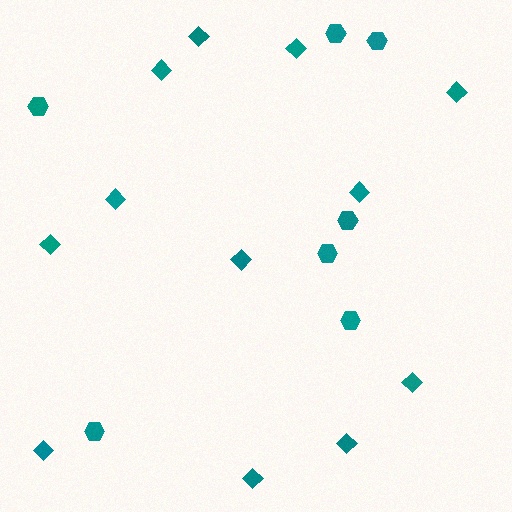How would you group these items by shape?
There are 2 groups: one group of diamonds (12) and one group of hexagons (7).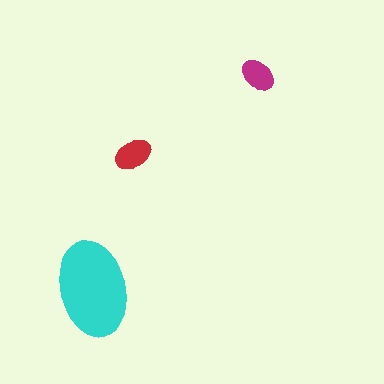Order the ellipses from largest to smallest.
the cyan one, the red one, the magenta one.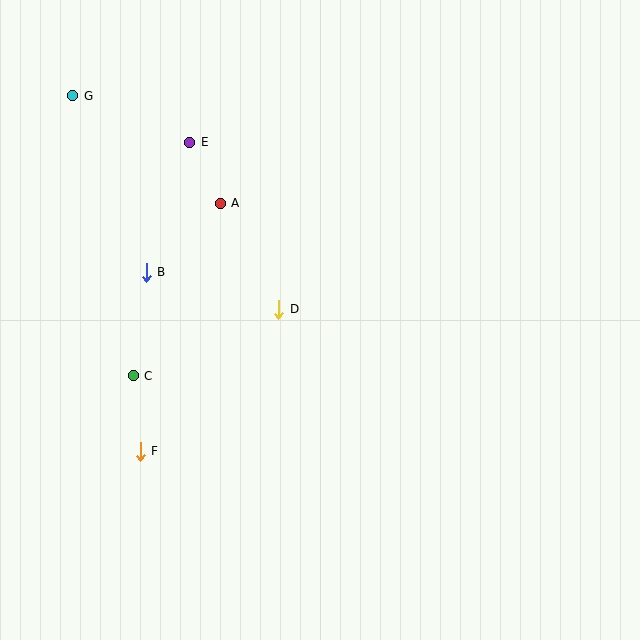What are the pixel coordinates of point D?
Point D is at (279, 309).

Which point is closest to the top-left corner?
Point G is closest to the top-left corner.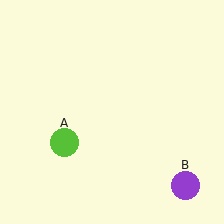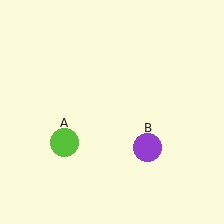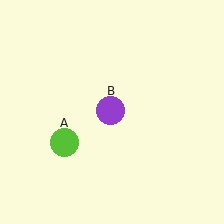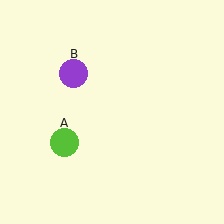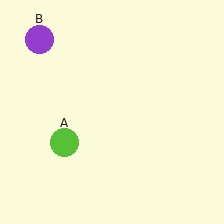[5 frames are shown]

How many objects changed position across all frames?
1 object changed position: purple circle (object B).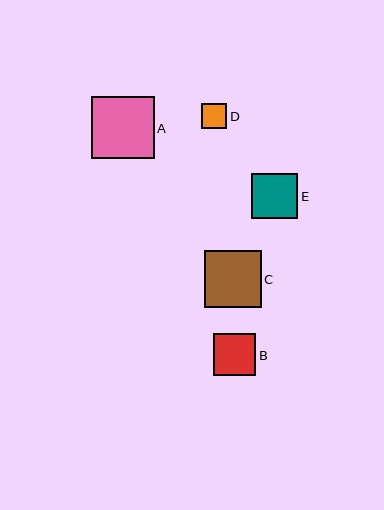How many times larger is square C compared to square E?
Square C is approximately 1.3 times the size of square E.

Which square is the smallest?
Square D is the smallest with a size of approximately 25 pixels.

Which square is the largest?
Square A is the largest with a size of approximately 62 pixels.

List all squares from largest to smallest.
From largest to smallest: A, C, E, B, D.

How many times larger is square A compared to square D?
Square A is approximately 2.5 times the size of square D.